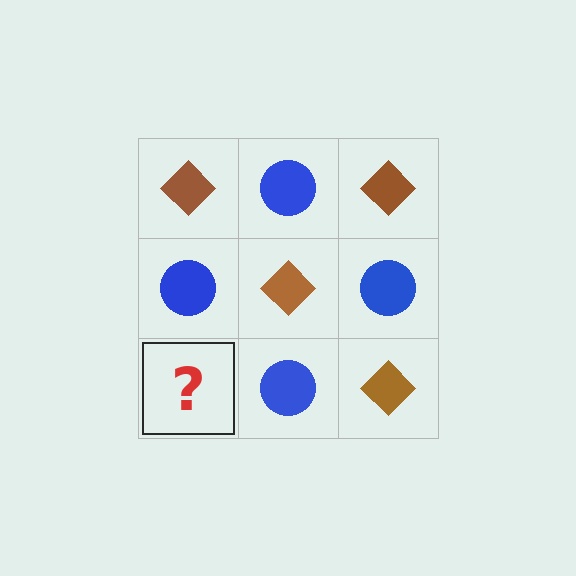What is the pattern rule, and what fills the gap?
The rule is that it alternates brown diamond and blue circle in a checkerboard pattern. The gap should be filled with a brown diamond.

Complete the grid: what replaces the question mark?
The question mark should be replaced with a brown diamond.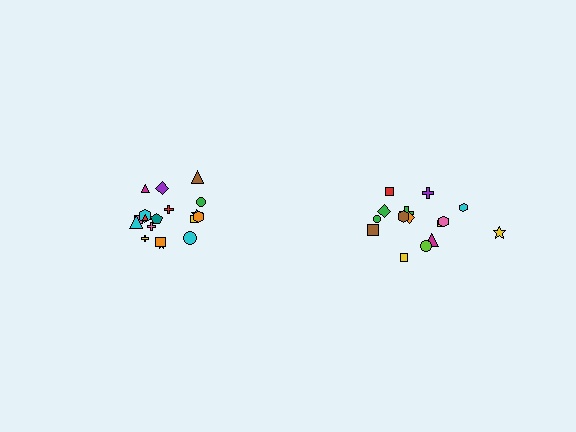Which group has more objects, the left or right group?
The left group.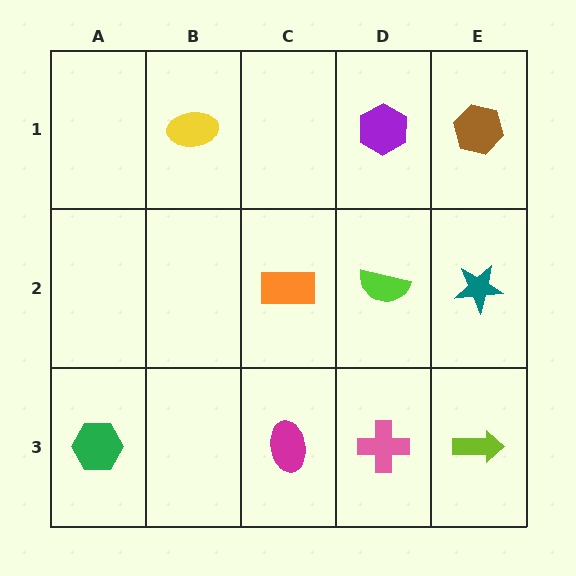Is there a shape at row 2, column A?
No, that cell is empty.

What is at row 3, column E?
A lime arrow.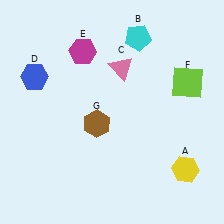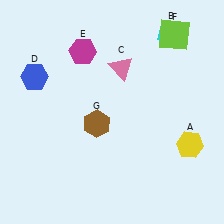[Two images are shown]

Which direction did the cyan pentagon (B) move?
The cyan pentagon (B) moved right.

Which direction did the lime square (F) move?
The lime square (F) moved up.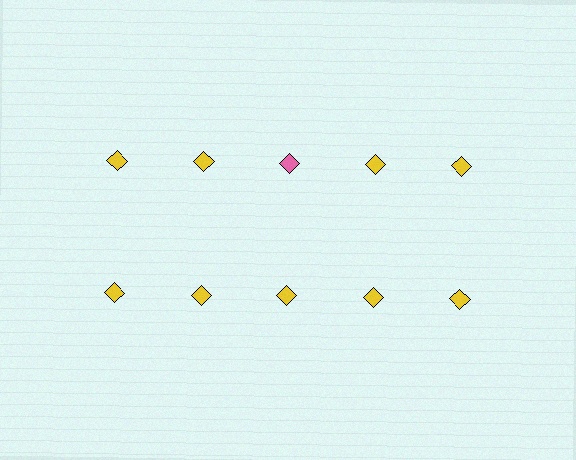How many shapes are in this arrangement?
There are 10 shapes arranged in a grid pattern.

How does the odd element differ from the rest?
It has a different color: pink instead of yellow.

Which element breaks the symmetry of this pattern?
The pink diamond in the top row, center column breaks the symmetry. All other shapes are yellow diamonds.